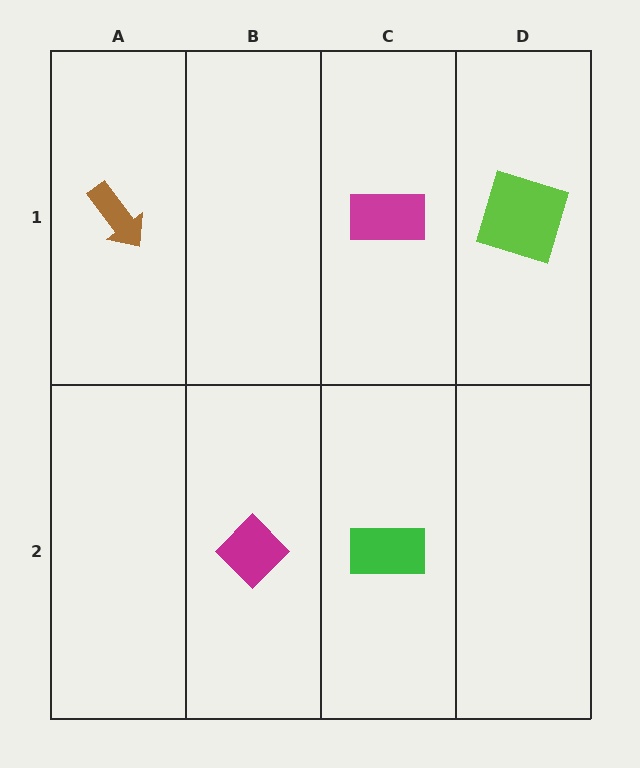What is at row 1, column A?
A brown arrow.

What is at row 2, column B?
A magenta diamond.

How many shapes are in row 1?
3 shapes.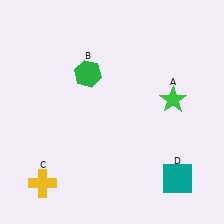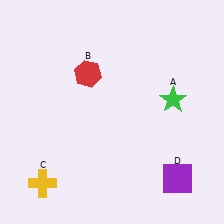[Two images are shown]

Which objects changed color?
B changed from green to red. D changed from teal to purple.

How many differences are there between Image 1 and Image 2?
There are 2 differences between the two images.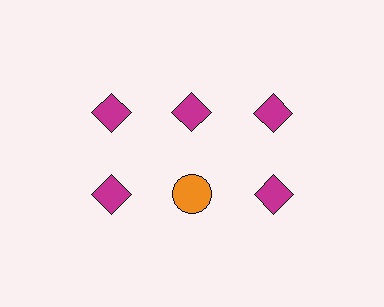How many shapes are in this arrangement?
There are 6 shapes arranged in a grid pattern.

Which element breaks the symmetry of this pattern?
The orange circle in the second row, second from left column breaks the symmetry. All other shapes are magenta diamonds.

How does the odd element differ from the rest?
It differs in both color (orange instead of magenta) and shape (circle instead of diamond).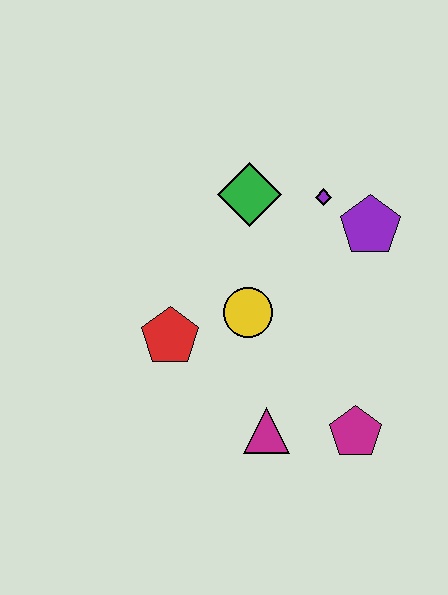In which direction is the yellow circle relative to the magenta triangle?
The yellow circle is above the magenta triangle.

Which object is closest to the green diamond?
The purple diamond is closest to the green diamond.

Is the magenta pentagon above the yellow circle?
No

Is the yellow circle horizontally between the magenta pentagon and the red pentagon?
Yes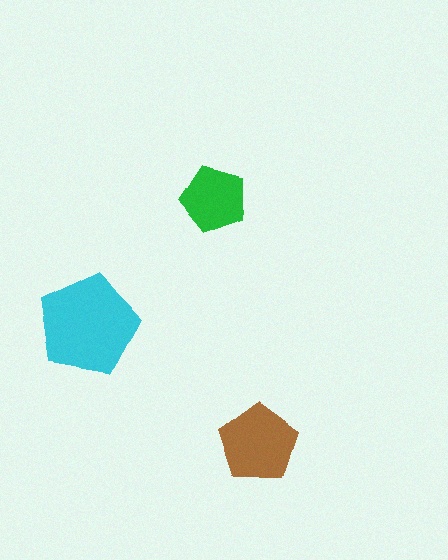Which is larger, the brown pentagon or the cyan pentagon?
The cyan one.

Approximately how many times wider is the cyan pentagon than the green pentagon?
About 1.5 times wider.